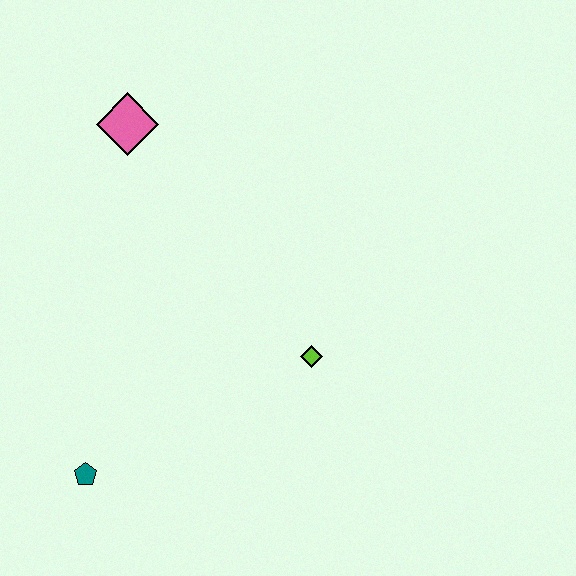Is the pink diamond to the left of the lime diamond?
Yes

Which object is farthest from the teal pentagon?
The pink diamond is farthest from the teal pentagon.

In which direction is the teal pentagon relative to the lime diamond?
The teal pentagon is to the left of the lime diamond.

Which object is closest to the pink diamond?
The lime diamond is closest to the pink diamond.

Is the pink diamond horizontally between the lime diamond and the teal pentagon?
Yes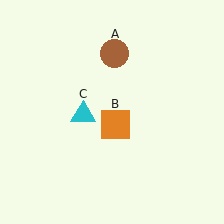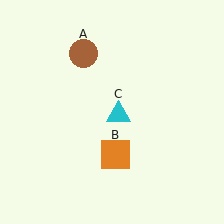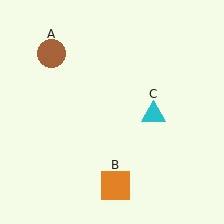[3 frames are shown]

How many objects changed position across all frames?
3 objects changed position: brown circle (object A), orange square (object B), cyan triangle (object C).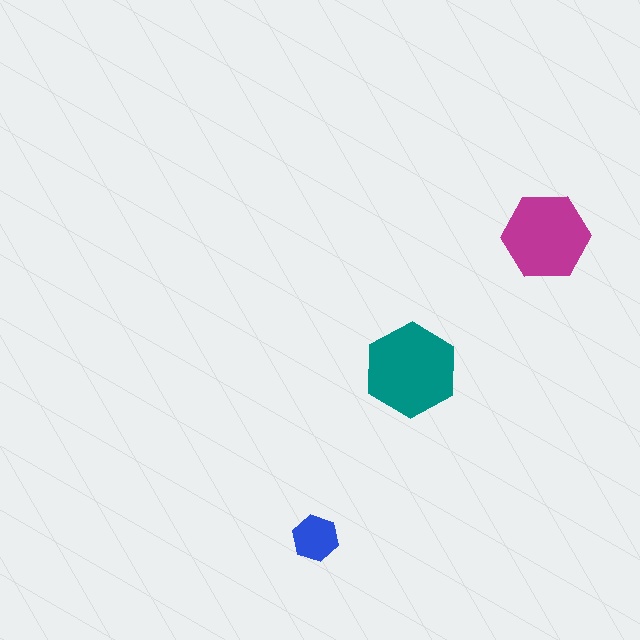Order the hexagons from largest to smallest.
the teal one, the magenta one, the blue one.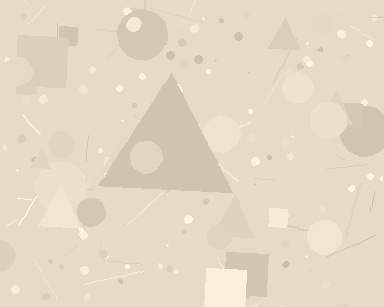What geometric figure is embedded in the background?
A triangle is embedded in the background.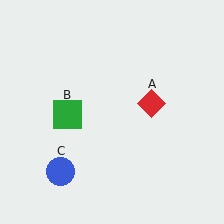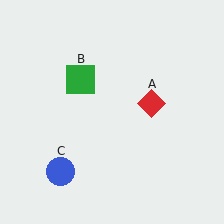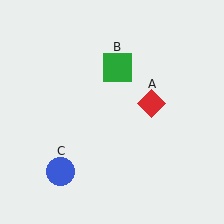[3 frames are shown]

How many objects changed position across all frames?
1 object changed position: green square (object B).